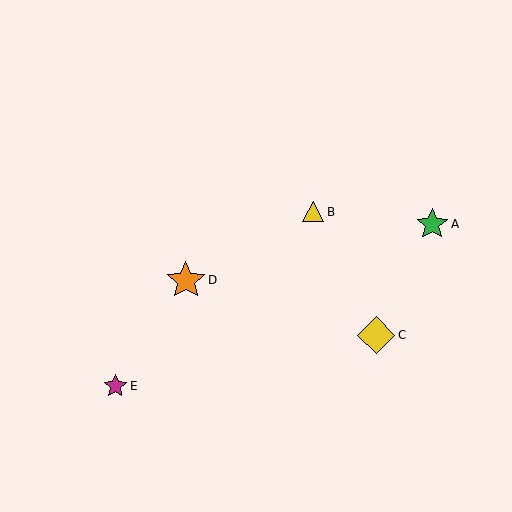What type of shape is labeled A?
Shape A is a green star.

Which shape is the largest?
The orange star (labeled D) is the largest.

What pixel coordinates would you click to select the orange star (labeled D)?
Click at (186, 281) to select the orange star D.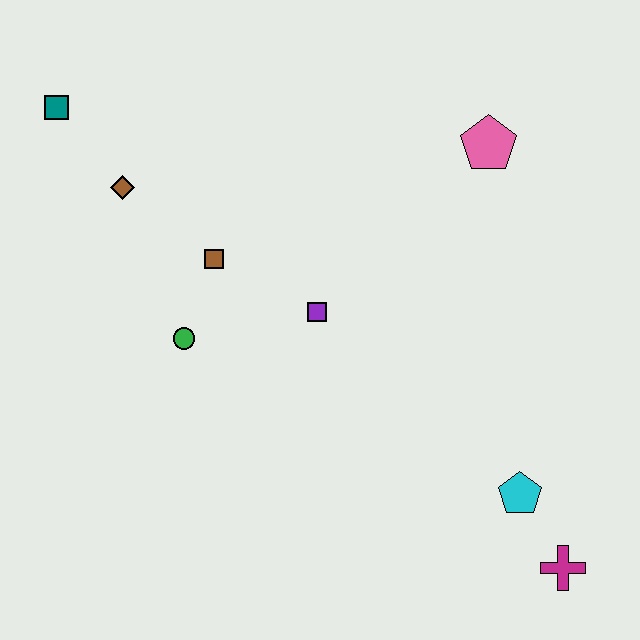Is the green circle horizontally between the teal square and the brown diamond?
No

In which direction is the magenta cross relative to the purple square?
The magenta cross is below the purple square.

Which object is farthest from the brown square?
The magenta cross is farthest from the brown square.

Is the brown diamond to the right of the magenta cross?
No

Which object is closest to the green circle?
The brown square is closest to the green circle.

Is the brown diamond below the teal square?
Yes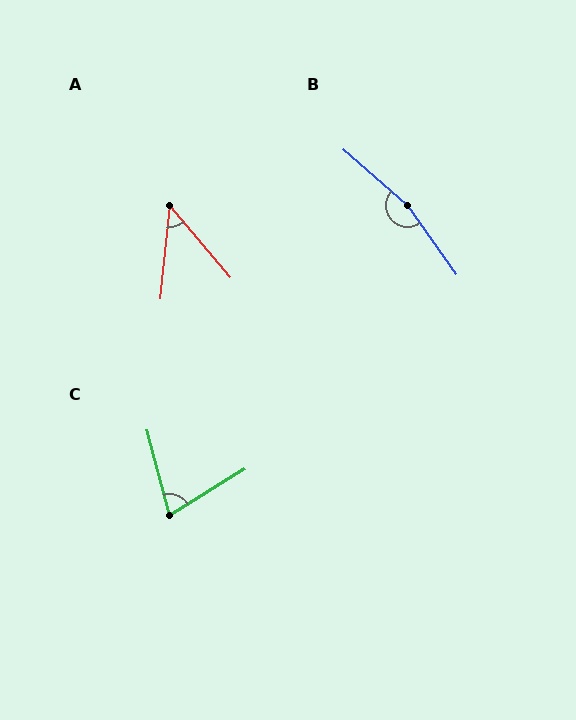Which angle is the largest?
B, at approximately 166 degrees.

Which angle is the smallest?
A, at approximately 46 degrees.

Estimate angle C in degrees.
Approximately 73 degrees.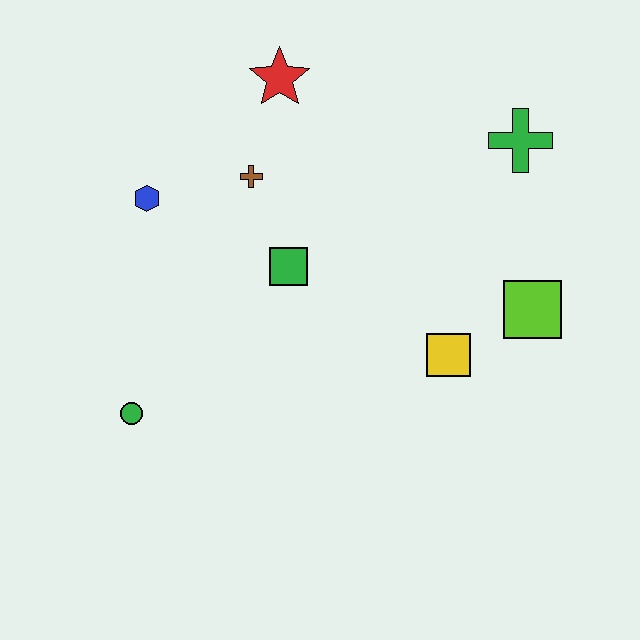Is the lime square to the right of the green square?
Yes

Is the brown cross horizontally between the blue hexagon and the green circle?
No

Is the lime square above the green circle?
Yes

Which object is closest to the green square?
The brown cross is closest to the green square.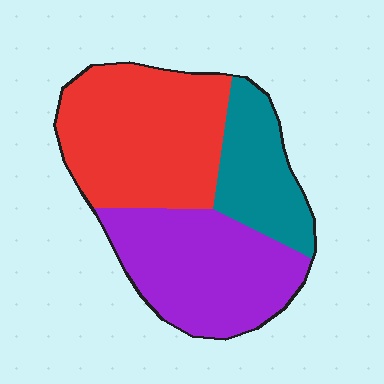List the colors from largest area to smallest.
From largest to smallest: red, purple, teal.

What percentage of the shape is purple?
Purple covers about 35% of the shape.